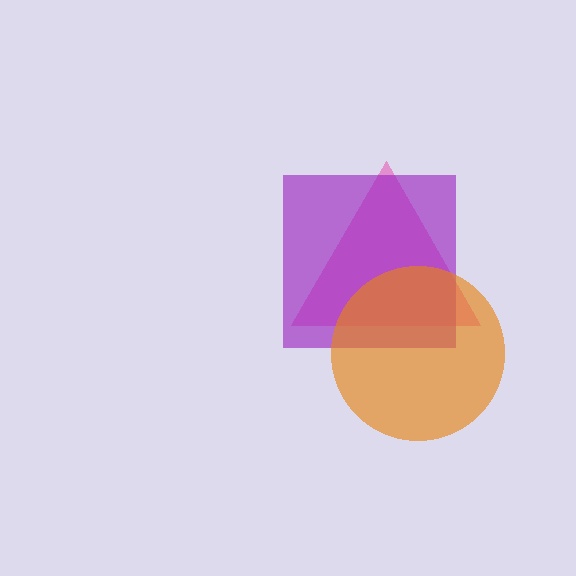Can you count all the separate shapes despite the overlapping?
Yes, there are 3 separate shapes.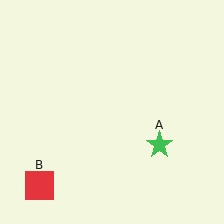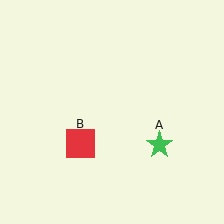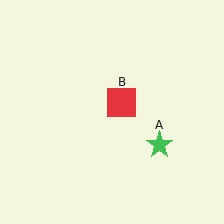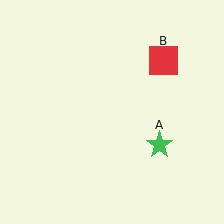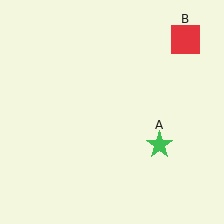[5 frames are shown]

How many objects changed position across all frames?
1 object changed position: red square (object B).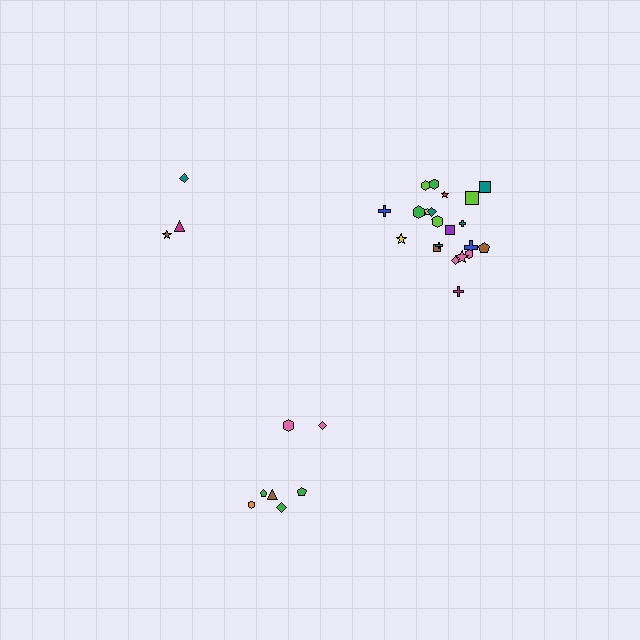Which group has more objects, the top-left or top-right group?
The top-right group.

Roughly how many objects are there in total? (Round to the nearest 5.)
Roughly 30 objects in total.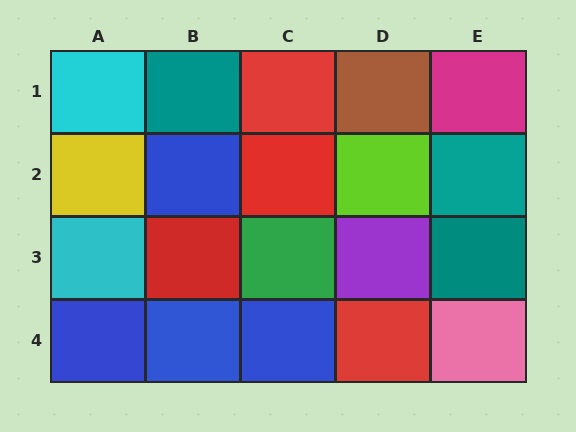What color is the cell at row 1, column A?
Cyan.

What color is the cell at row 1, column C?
Red.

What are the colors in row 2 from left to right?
Yellow, blue, red, lime, teal.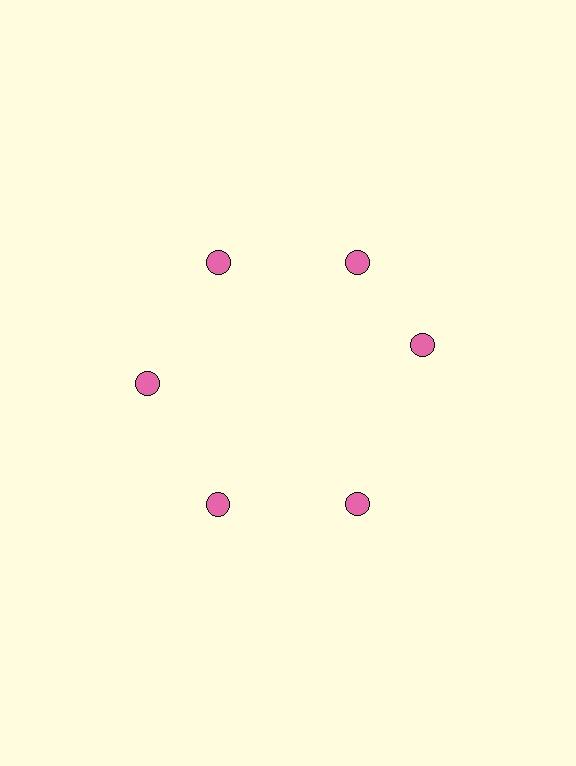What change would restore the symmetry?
The symmetry would be restored by rotating it back into even spacing with its neighbors so that all 6 circles sit at equal angles and equal distance from the center.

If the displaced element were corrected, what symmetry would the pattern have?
It would have 6-fold rotational symmetry — the pattern would map onto itself every 60 degrees.